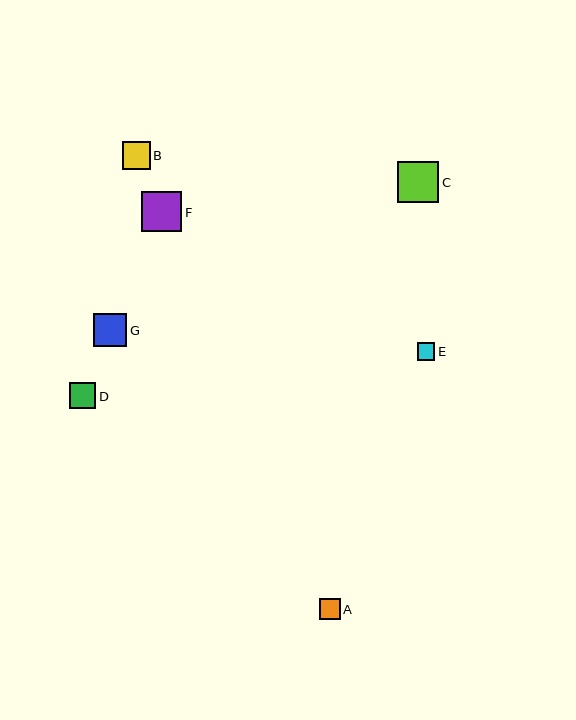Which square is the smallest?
Square E is the smallest with a size of approximately 17 pixels.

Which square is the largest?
Square C is the largest with a size of approximately 42 pixels.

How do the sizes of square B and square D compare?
Square B and square D are approximately the same size.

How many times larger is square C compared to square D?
Square C is approximately 1.6 times the size of square D.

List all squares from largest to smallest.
From largest to smallest: C, F, G, B, D, A, E.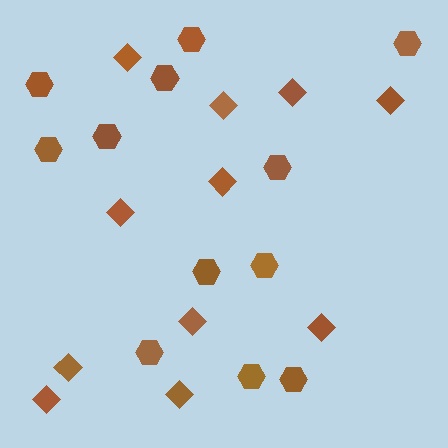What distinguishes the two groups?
There are 2 groups: one group of diamonds (11) and one group of hexagons (12).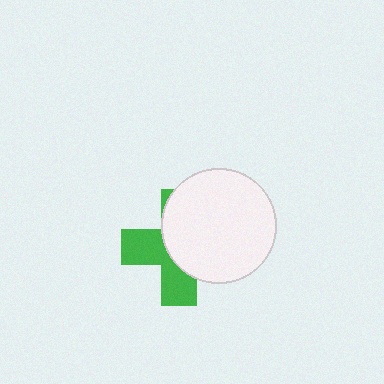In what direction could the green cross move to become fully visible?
The green cross could move left. That would shift it out from behind the white circle entirely.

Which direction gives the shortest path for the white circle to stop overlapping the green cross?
Moving right gives the shortest separation.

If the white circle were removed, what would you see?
You would see the complete green cross.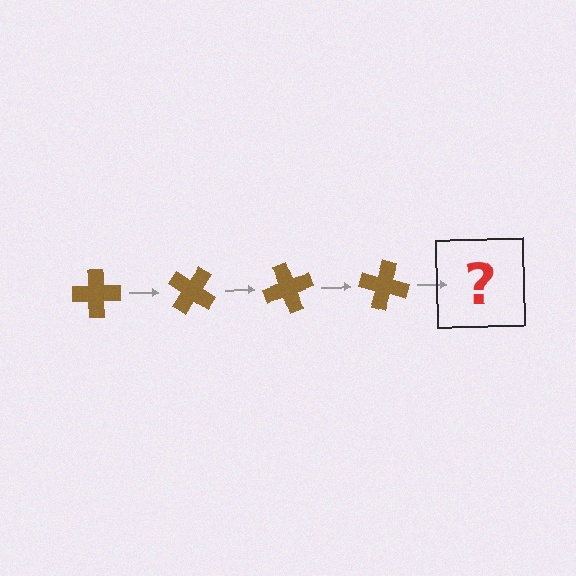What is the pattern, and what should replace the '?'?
The pattern is that the cross rotates 35 degrees each step. The '?' should be a brown cross rotated 140 degrees.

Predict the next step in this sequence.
The next step is a brown cross rotated 140 degrees.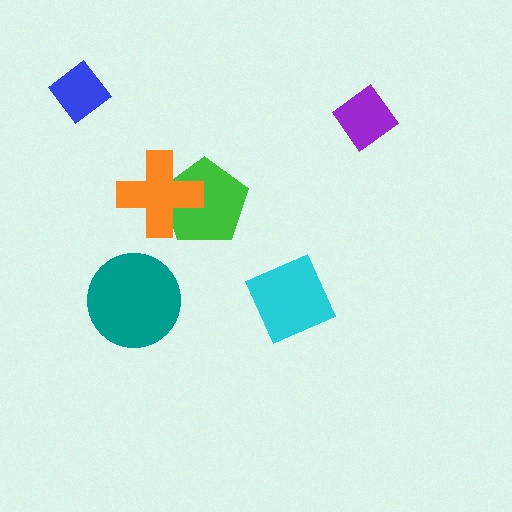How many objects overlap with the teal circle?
0 objects overlap with the teal circle.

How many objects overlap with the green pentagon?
1 object overlaps with the green pentagon.